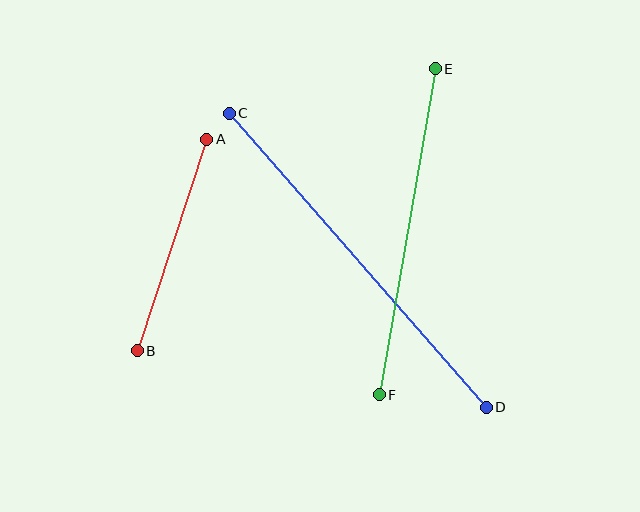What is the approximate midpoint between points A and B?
The midpoint is at approximately (172, 245) pixels.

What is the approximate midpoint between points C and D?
The midpoint is at approximately (358, 260) pixels.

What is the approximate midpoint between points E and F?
The midpoint is at approximately (407, 232) pixels.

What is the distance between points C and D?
The distance is approximately 391 pixels.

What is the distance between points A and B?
The distance is approximately 222 pixels.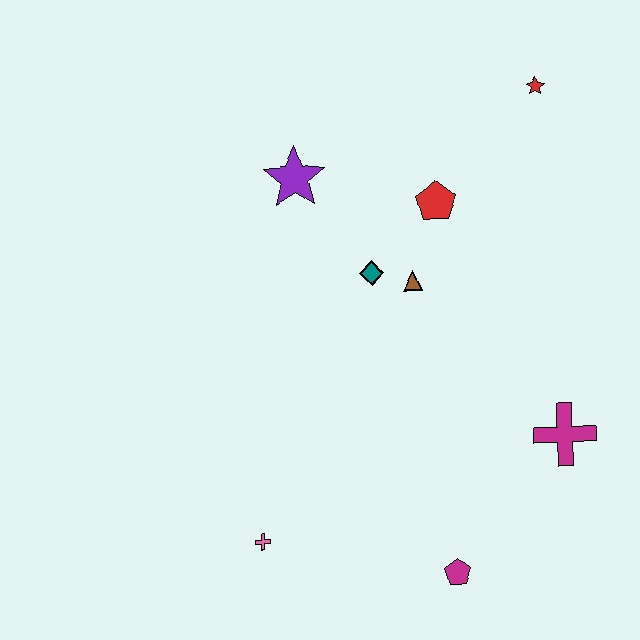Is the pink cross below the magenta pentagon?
No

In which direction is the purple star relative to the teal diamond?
The purple star is above the teal diamond.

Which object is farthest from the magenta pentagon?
The red star is farthest from the magenta pentagon.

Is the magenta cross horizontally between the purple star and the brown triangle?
No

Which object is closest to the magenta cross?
The magenta pentagon is closest to the magenta cross.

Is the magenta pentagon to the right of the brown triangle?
Yes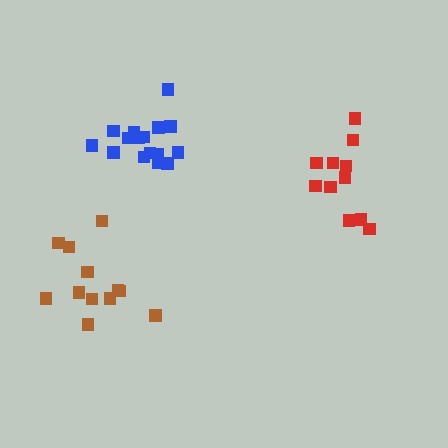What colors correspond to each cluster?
The clusters are colored: brown, red, blue.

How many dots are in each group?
Group 1: 12 dots, Group 2: 11 dots, Group 3: 16 dots (39 total).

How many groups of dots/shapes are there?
There are 3 groups.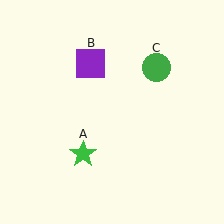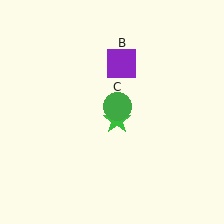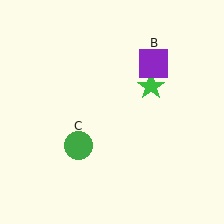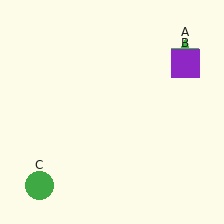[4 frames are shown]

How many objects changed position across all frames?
3 objects changed position: green star (object A), purple square (object B), green circle (object C).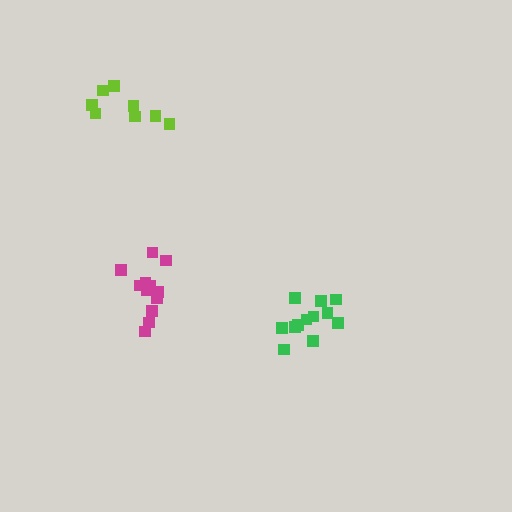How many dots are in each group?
Group 1: 12 dots, Group 2: 12 dots, Group 3: 8 dots (32 total).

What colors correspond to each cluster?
The clusters are colored: magenta, green, lime.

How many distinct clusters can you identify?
There are 3 distinct clusters.